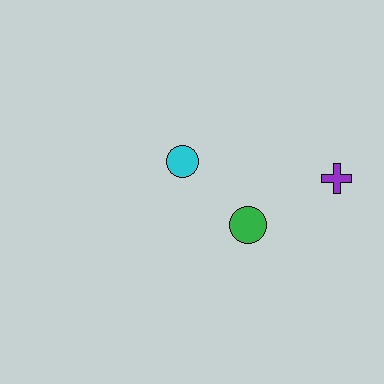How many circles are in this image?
There are 2 circles.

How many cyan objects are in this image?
There is 1 cyan object.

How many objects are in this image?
There are 3 objects.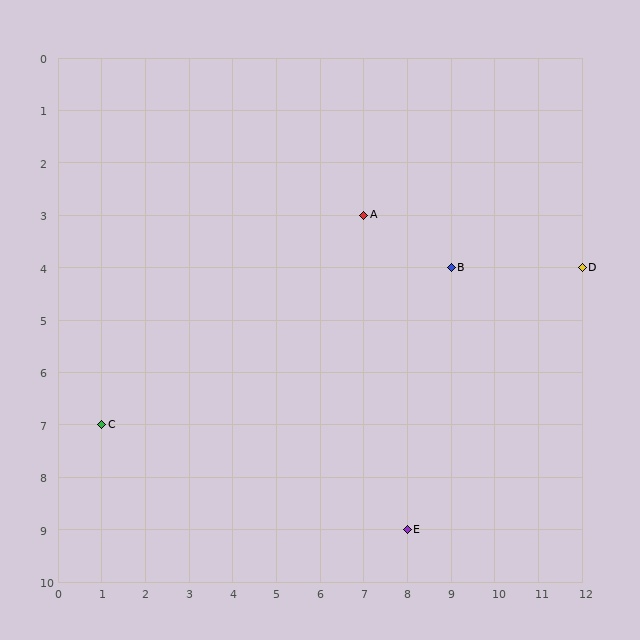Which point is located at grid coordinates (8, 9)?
Point E is at (8, 9).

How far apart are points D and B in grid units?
Points D and B are 3 columns apart.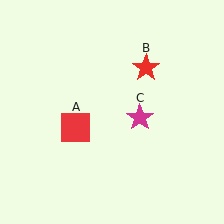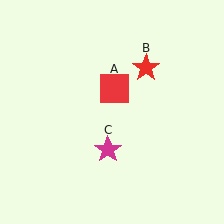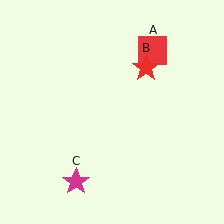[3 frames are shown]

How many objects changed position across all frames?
2 objects changed position: red square (object A), magenta star (object C).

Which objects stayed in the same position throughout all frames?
Red star (object B) remained stationary.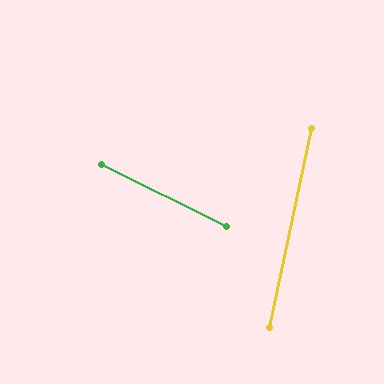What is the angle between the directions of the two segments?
Approximately 75 degrees.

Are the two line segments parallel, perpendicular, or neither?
Neither parallel nor perpendicular — they differ by about 75°.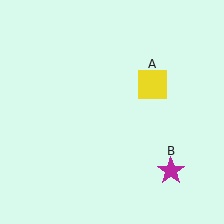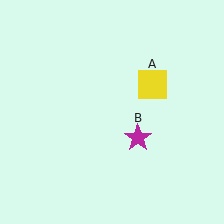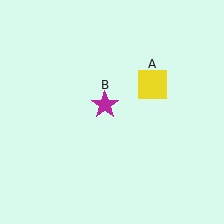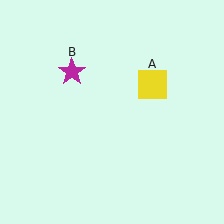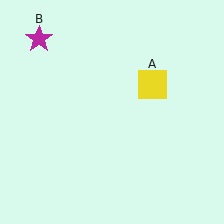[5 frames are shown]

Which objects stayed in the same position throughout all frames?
Yellow square (object A) remained stationary.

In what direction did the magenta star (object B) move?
The magenta star (object B) moved up and to the left.